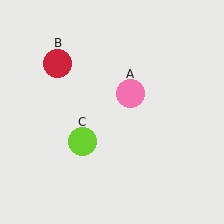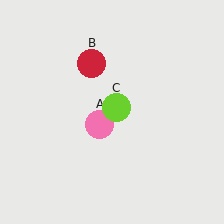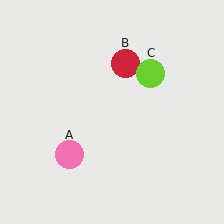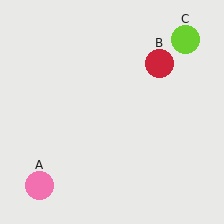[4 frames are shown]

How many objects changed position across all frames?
3 objects changed position: pink circle (object A), red circle (object B), lime circle (object C).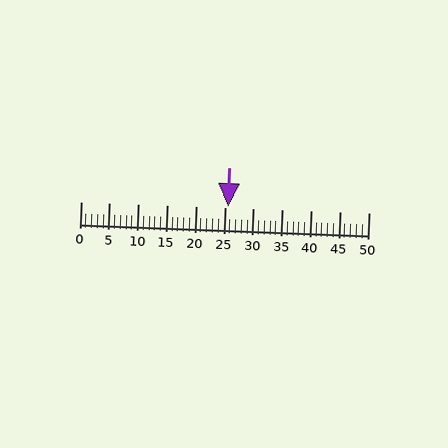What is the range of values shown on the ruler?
The ruler shows values from 0 to 50.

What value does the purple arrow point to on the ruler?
The purple arrow points to approximately 26.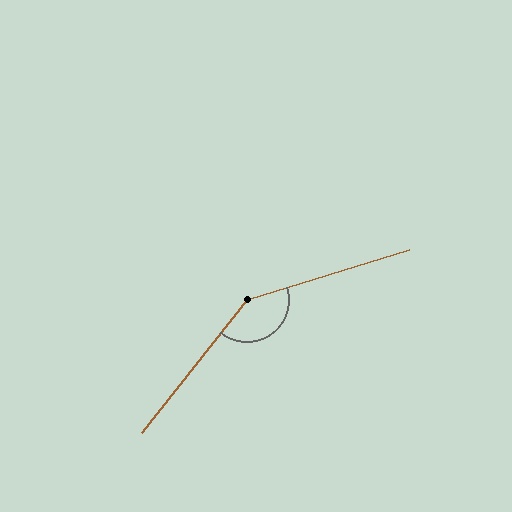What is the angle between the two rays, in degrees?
Approximately 146 degrees.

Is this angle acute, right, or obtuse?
It is obtuse.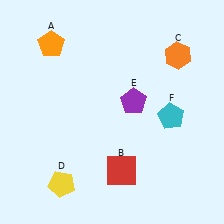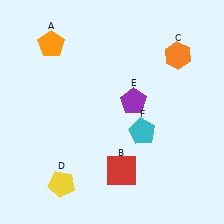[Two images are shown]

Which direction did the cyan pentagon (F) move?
The cyan pentagon (F) moved left.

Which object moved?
The cyan pentagon (F) moved left.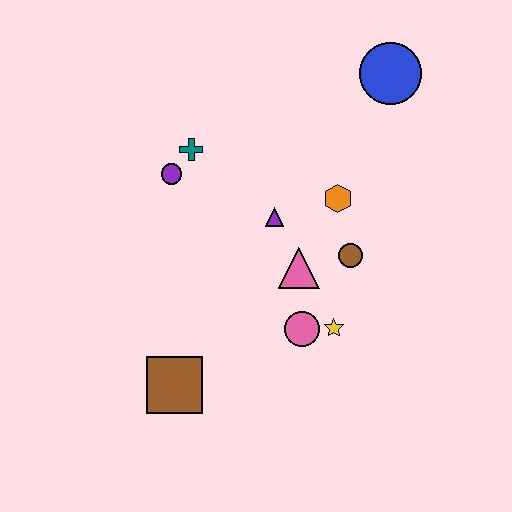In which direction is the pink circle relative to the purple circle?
The pink circle is below the purple circle.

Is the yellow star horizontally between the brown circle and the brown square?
Yes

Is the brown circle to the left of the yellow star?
No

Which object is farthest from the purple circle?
The blue circle is farthest from the purple circle.